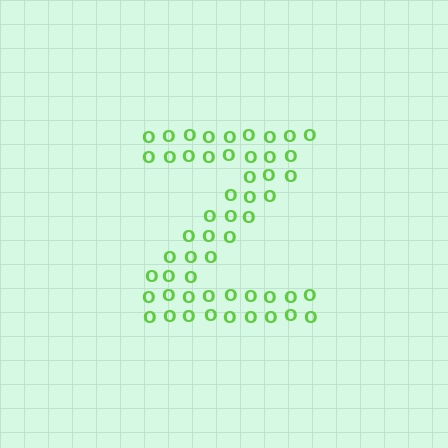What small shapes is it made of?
It is made of small letter O's.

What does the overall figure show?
The overall figure shows the letter Z.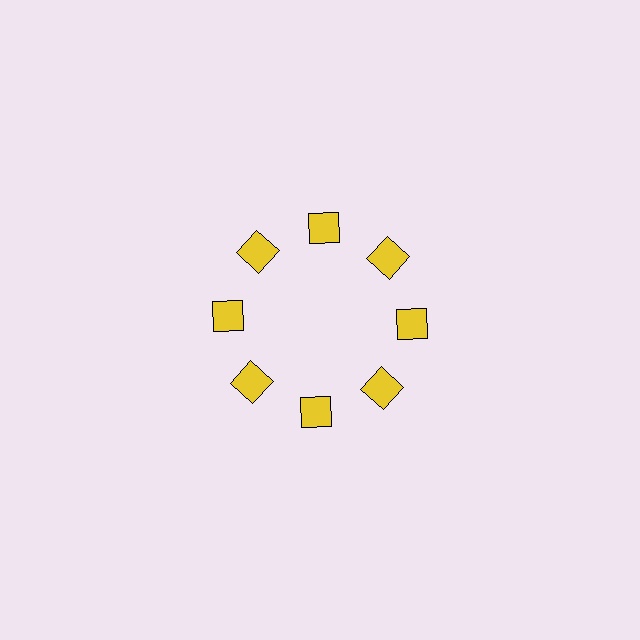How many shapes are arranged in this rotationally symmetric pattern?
There are 8 shapes, arranged in 8 groups of 1.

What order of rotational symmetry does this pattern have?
This pattern has 8-fold rotational symmetry.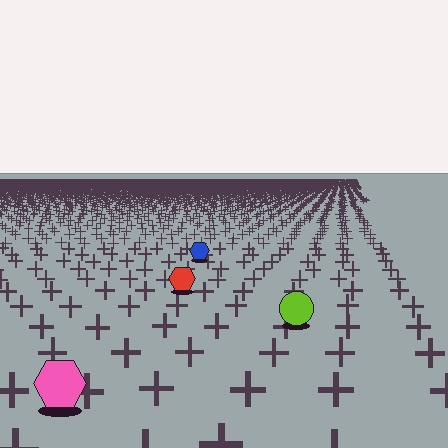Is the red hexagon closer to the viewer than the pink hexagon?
No. The pink hexagon is closer — you can tell from the texture gradient: the ground texture is coarser near it.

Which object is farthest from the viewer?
The blue hexagon is farthest from the viewer. It appears smaller and the ground texture around it is denser.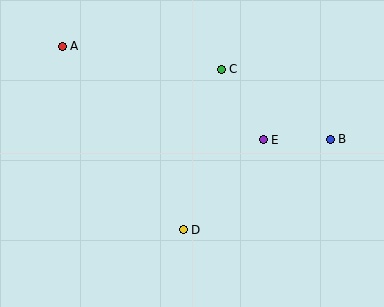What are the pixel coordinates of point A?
Point A is at (62, 46).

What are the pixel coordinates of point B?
Point B is at (330, 139).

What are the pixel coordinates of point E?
Point E is at (263, 140).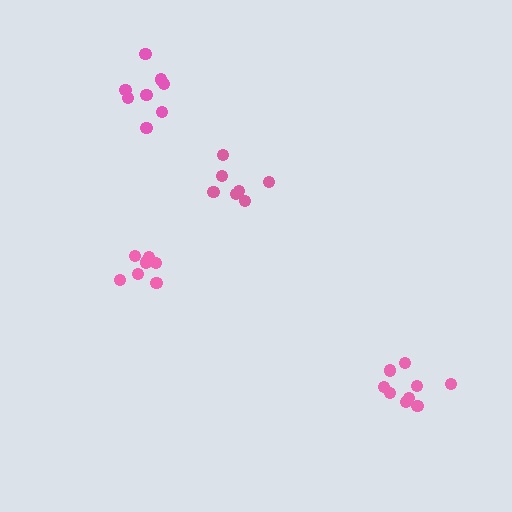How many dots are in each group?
Group 1: 7 dots, Group 2: 8 dots, Group 3: 7 dots, Group 4: 10 dots (32 total).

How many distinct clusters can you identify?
There are 4 distinct clusters.